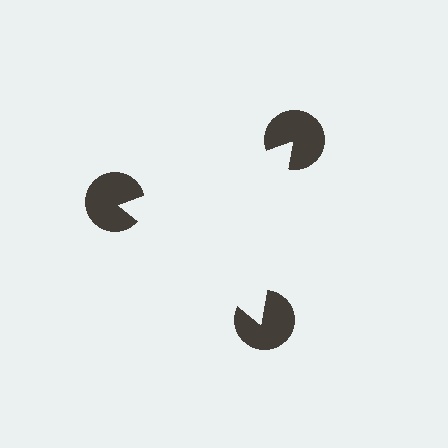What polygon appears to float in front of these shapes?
An illusory triangle — its edges are inferred from the aligned wedge cuts in the pac-man discs, not physically drawn.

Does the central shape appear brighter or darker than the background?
It typically appears slightly brighter than the background, even though no actual brightness change is drawn.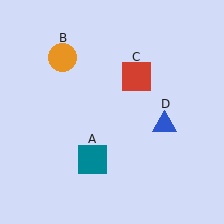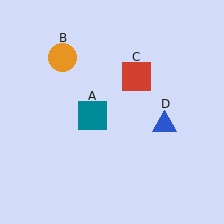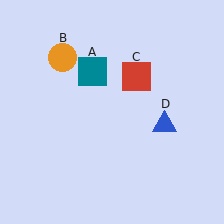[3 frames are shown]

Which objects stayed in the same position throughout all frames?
Orange circle (object B) and red square (object C) and blue triangle (object D) remained stationary.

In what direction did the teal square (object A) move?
The teal square (object A) moved up.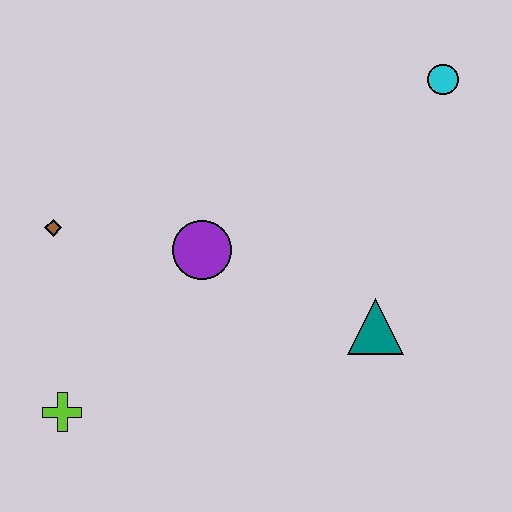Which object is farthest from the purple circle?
The cyan circle is farthest from the purple circle.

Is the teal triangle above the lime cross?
Yes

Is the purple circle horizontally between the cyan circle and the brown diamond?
Yes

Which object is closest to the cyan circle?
The teal triangle is closest to the cyan circle.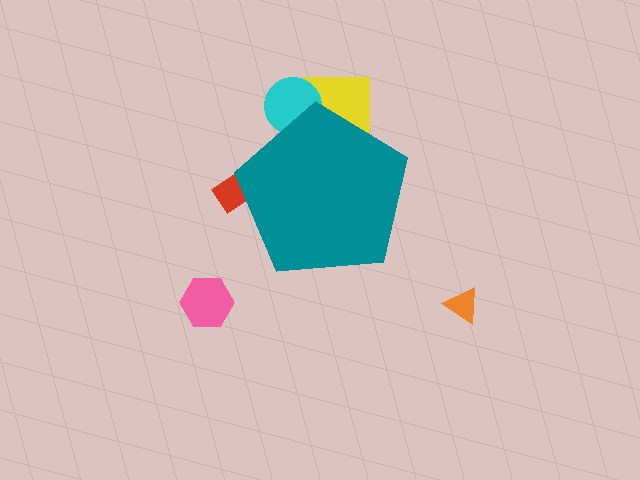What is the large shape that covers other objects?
A teal pentagon.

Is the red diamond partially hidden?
Yes, the red diamond is partially hidden behind the teal pentagon.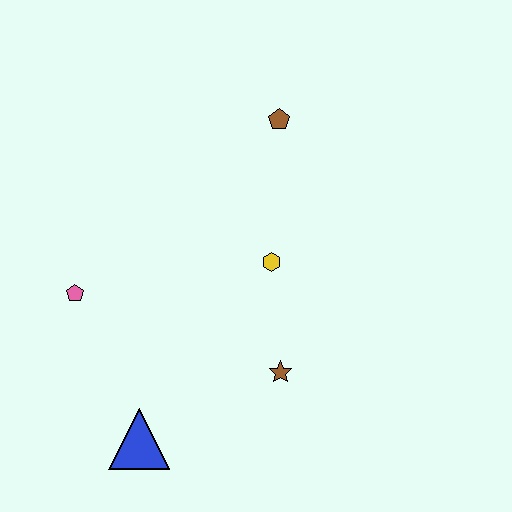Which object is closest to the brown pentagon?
The yellow hexagon is closest to the brown pentagon.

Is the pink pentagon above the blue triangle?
Yes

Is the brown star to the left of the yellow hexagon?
No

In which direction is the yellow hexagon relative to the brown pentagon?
The yellow hexagon is below the brown pentagon.